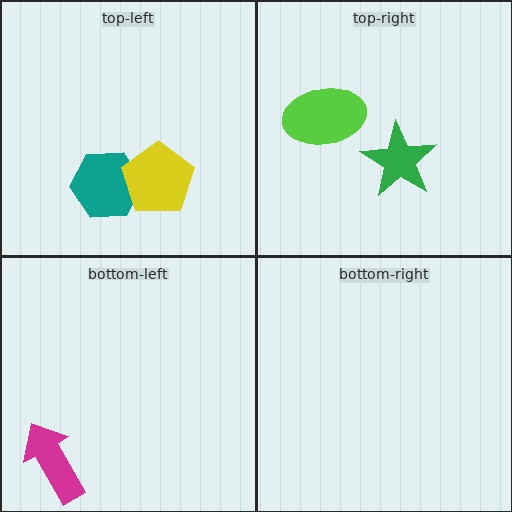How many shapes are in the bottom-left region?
1.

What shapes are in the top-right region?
The green star, the lime ellipse.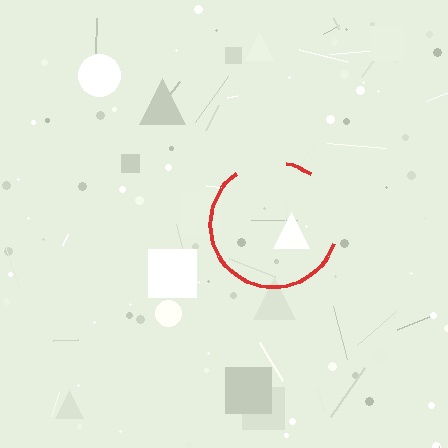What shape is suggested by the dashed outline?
The dashed outline suggests a circle.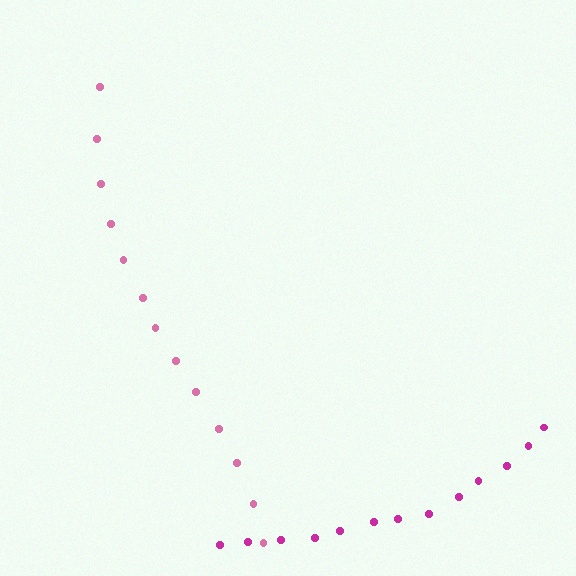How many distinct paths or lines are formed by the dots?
There are 2 distinct paths.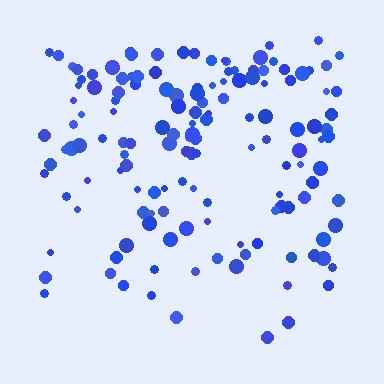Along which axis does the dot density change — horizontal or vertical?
Vertical.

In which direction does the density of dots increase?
From bottom to top, with the top side densest.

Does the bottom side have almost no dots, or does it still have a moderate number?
Still a moderate number, just noticeably fewer than the top.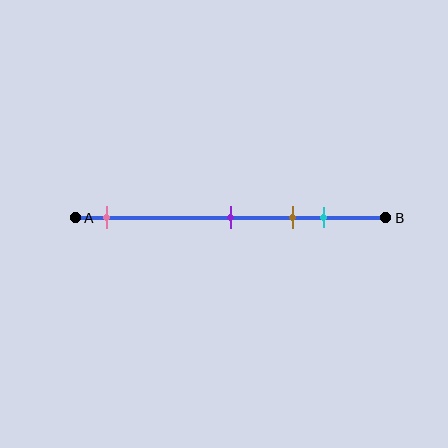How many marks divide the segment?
There are 4 marks dividing the segment.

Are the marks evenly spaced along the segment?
No, the marks are not evenly spaced.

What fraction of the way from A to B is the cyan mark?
The cyan mark is approximately 80% (0.8) of the way from A to B.